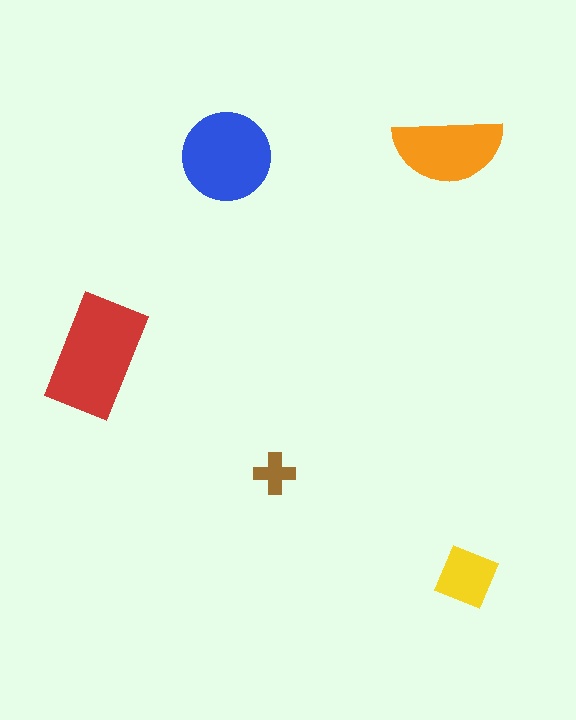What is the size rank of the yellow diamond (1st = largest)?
4th.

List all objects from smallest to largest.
The brown cross, the yellow diamond, the orange semicircle, the blue circle, the red rectangle.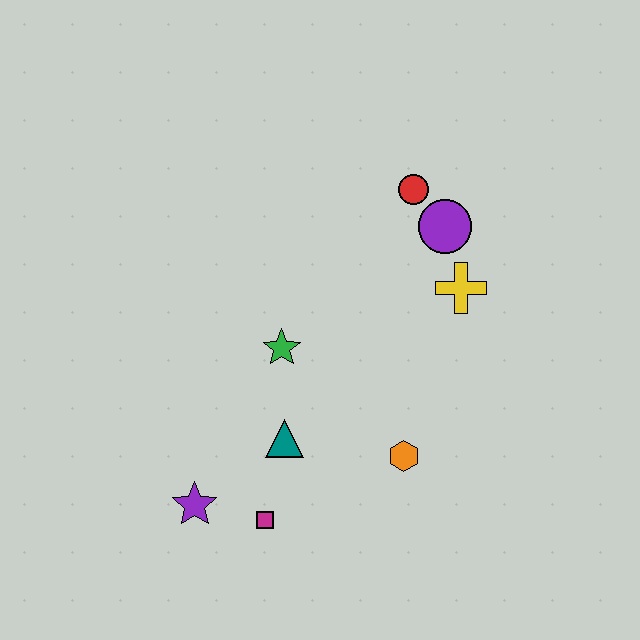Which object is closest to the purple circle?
The red circle is closest to the purple circle.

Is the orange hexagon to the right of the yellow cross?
No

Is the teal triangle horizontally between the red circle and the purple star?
Yes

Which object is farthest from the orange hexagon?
The red circle is farthest from the orange hexagon.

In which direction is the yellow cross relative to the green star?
The yellow cross is to the right of the green star.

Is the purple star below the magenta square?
No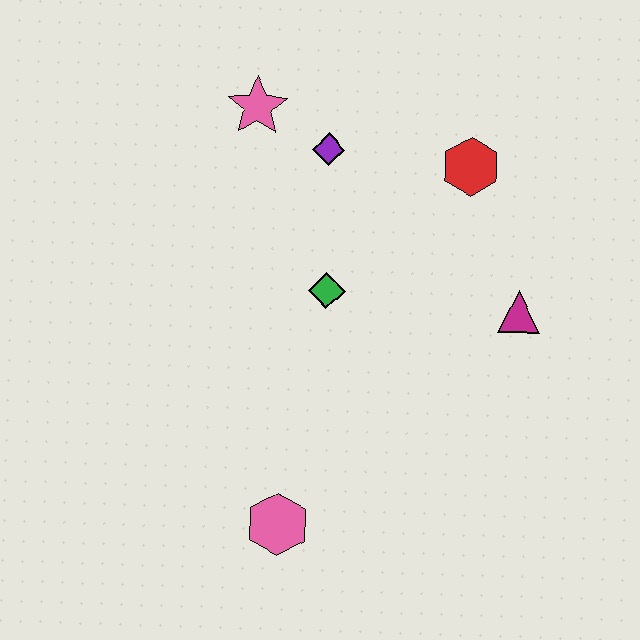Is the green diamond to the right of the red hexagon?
No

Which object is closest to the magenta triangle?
The red hexagon is closest to the magenta triangle.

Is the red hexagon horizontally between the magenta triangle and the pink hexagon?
Yes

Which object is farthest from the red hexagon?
The pink hexagon is farthest from the red hexagon.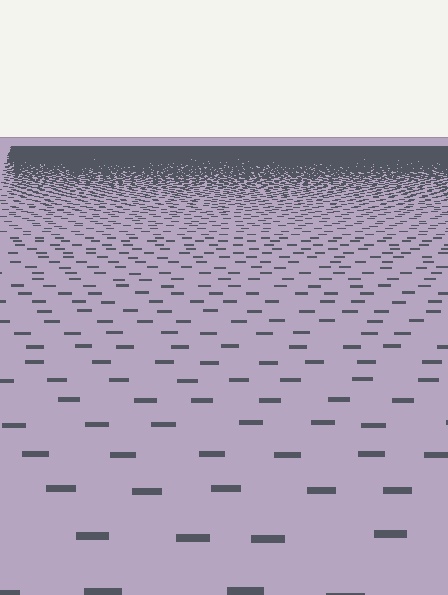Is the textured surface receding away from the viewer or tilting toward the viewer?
The surface is receding away from the viewer. Texture elements get smaller and denser toward the top.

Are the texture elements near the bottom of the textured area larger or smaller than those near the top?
Larger. Near the bottom, elements are closer to the viewer and appear at a bigger on-screen size.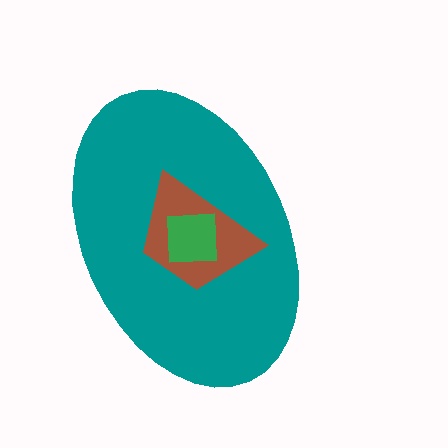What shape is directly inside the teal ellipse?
The brown trapezoid.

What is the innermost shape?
The green square.